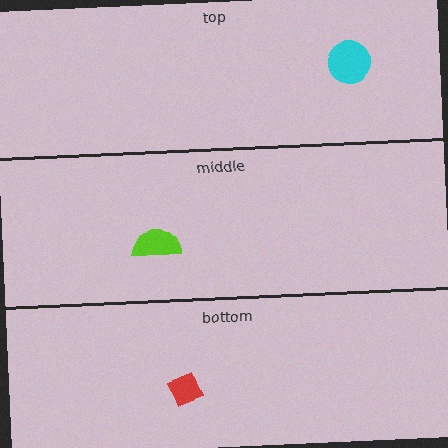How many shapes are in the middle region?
1.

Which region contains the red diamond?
The bottom region.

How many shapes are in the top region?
1.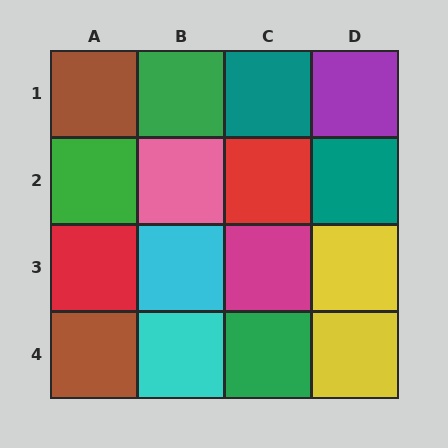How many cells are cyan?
2 cells are cyan.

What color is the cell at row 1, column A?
Brown.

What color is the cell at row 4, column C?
Green.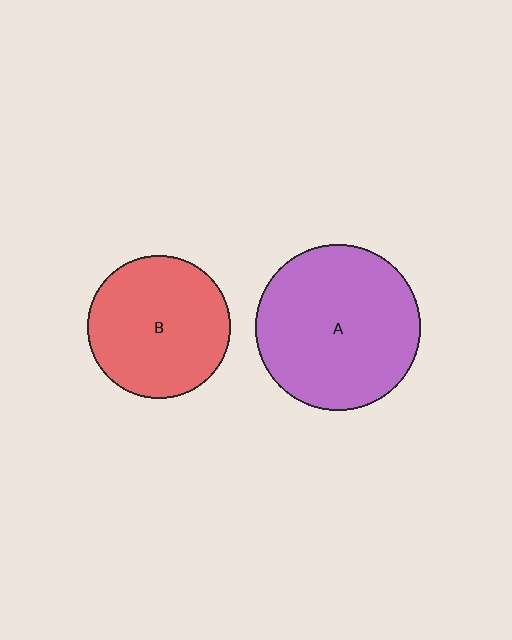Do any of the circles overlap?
No, none of the circles overlap.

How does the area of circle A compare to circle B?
Approximately 1.4 times.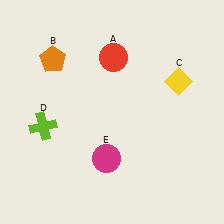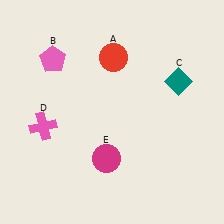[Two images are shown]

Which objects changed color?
B changed from orange to pink. C changed from yellow to teal. D changed from lime to pink.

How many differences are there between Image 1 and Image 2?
There are 3 differences between the two images.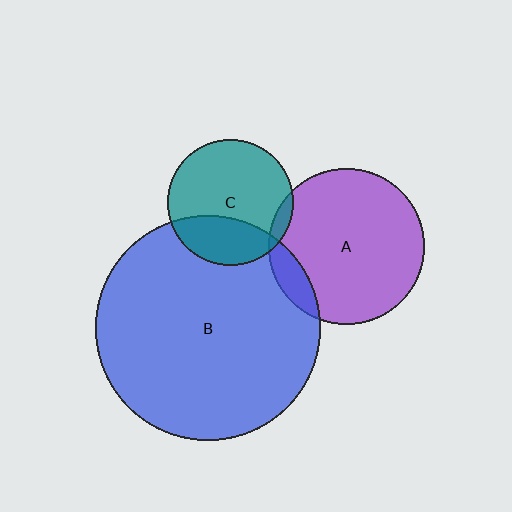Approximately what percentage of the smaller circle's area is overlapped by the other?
Approximately 30%.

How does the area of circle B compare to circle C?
Approximately 3.2 times.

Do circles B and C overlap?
Yes.